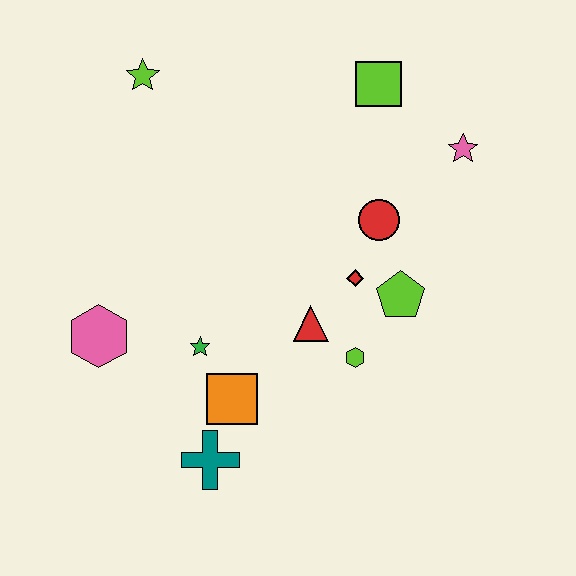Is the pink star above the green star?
Yes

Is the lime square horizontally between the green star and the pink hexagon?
No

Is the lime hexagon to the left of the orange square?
No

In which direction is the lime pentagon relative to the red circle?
The lime pentagon is below the red circle.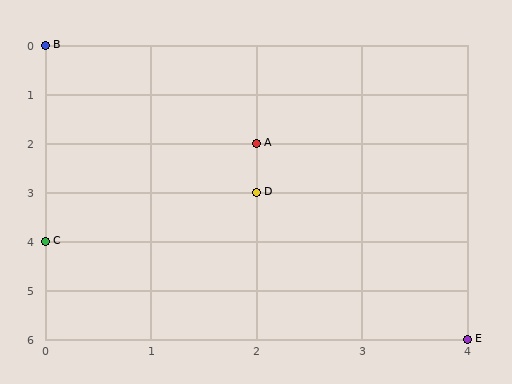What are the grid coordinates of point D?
Point D is at grid coordinates (2, 3).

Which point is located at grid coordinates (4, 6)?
Point E is at (4, 6).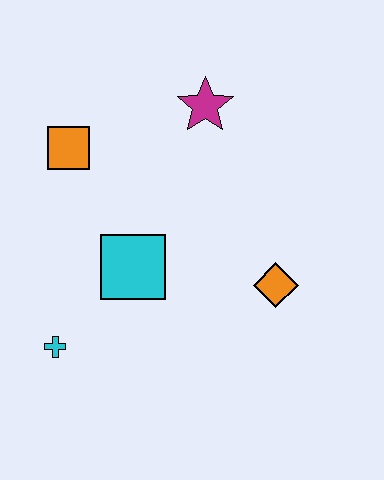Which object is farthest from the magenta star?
The cyan cross is farthest from the magenta star.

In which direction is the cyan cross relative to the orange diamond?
The cyan cross is to the left of the orange diamond.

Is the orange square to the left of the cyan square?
Yes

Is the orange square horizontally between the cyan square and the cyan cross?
Yes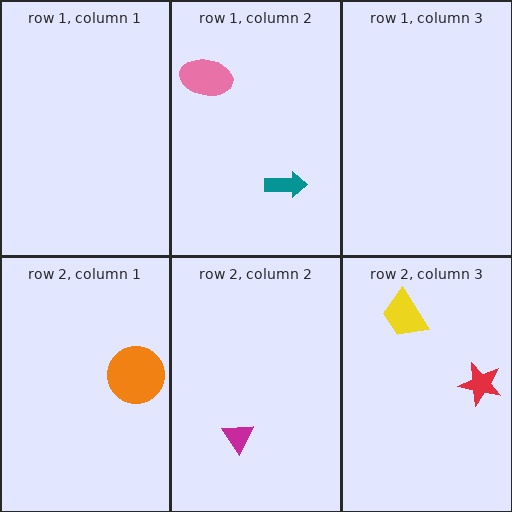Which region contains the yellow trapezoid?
The row 2, column 3 region.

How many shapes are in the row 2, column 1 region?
1.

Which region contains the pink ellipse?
The row 1, column 2 region.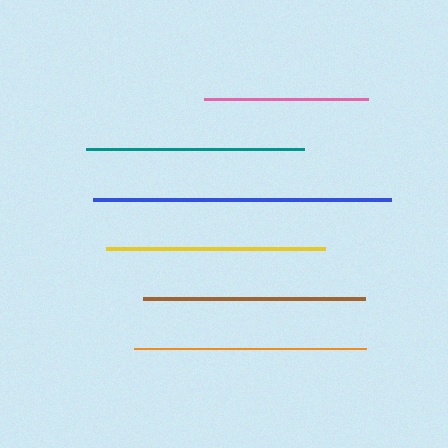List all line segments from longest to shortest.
From longest to shortest: blue, orange, brown, yellow, teal, pink.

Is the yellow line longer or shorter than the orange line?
The orange line is longer than the yellow line.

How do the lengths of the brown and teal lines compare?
The brown and teal lines are approximately the same length.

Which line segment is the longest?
The blue line is the longest at approximately 299 pixels.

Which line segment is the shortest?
The pink line is the shortest at approximately 164 pixels.